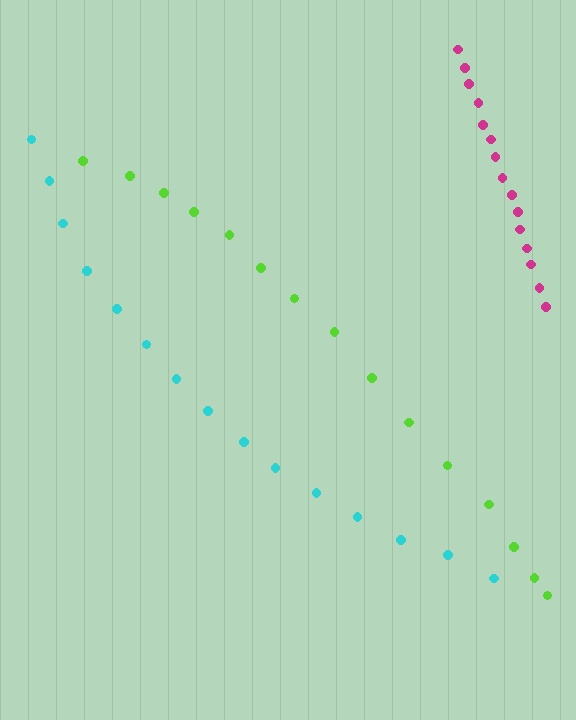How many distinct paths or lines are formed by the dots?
There are 3 distinct paths.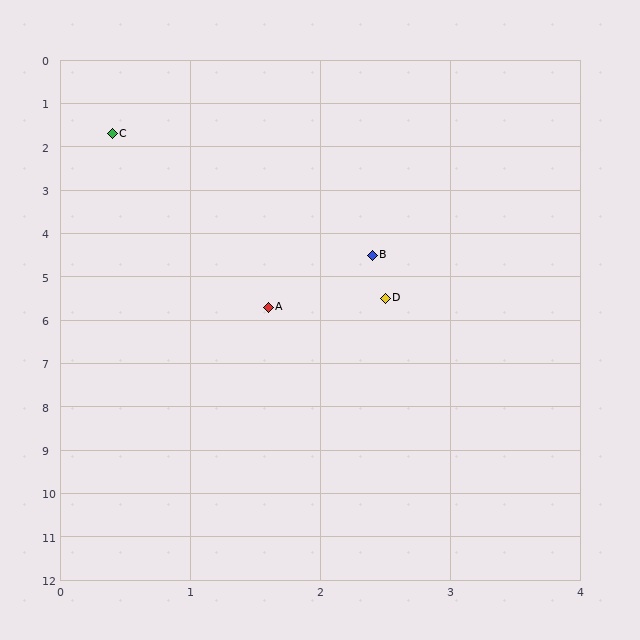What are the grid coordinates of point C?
Point C is at approximately (0.4, 1.7).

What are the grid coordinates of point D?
Point D is at approximately (2.5, 5.5).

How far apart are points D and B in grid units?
Points D and B are about 1.0 grid units apart.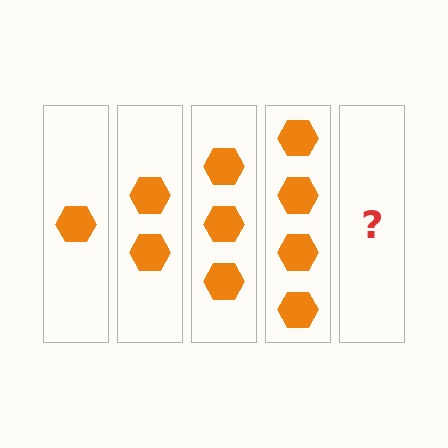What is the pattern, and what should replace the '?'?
The pattern is that each step adds one more hexagon. The '?' should be 5 hexagons.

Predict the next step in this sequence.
The next step is 5 hexagons.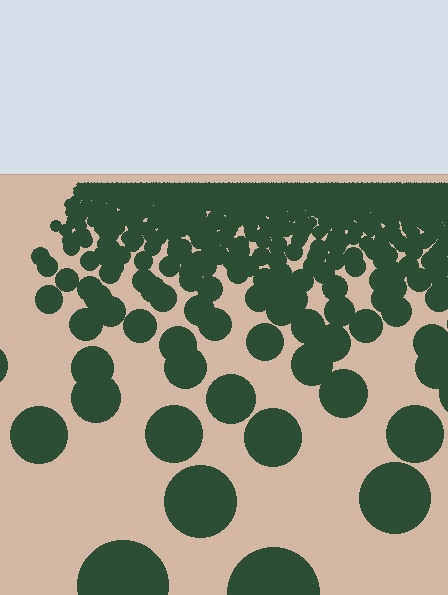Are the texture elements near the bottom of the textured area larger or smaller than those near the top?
Larger. Near the bottom, elements are closer to the viewer and appear at a bigger on-screen size.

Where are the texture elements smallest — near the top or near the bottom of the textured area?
Near the top.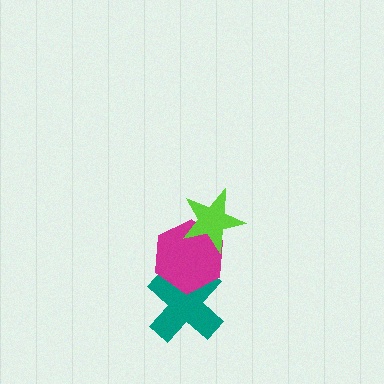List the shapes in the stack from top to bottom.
From top to bottom: the lime star, the magenta hexagon, the teal cross.